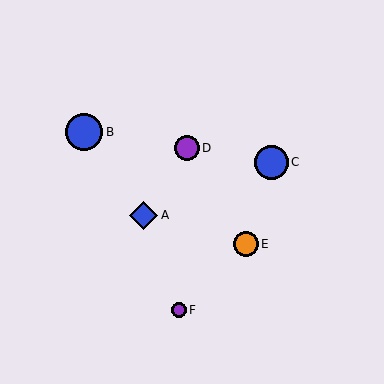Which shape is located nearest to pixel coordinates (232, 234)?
The orange circle (labeled E) at (246, 244) is nearest to that location.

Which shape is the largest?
The blue circle (labeled B) is the largest.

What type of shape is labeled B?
Shape B is a blue circle.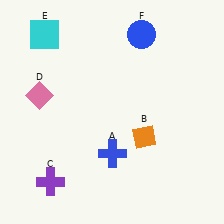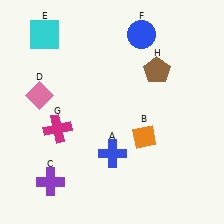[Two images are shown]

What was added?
A magenta cross (G), a brown pentagon (H) were added in Image 2.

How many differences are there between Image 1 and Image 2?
There are 2 differences between the two images.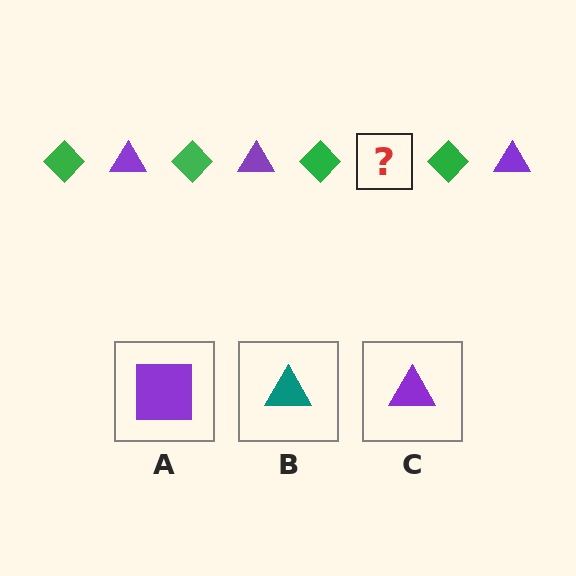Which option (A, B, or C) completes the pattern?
C.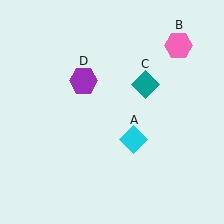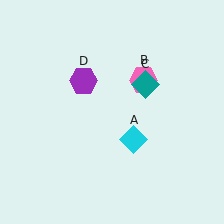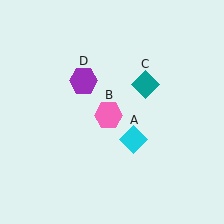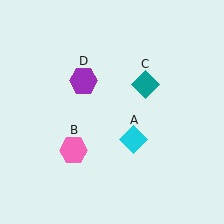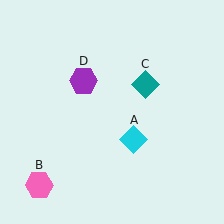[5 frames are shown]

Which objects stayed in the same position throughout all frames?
Cyan diamond (object A) and teal diamond (object C) and purple hexagon (object D) remained stationary.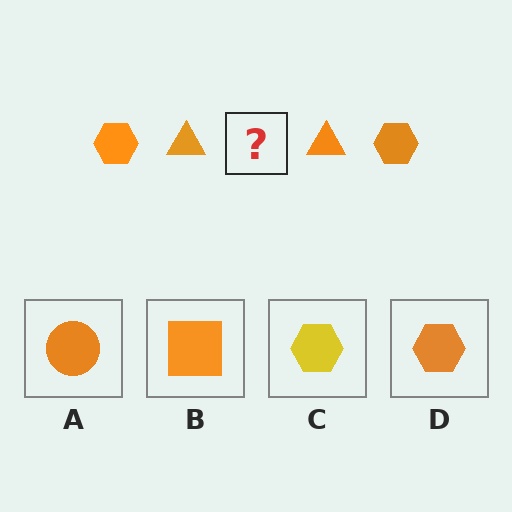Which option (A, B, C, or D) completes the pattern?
D.